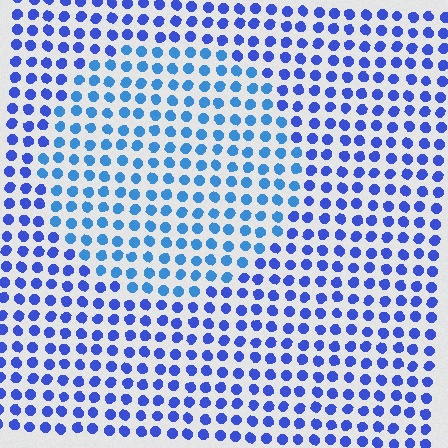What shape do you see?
I see a circle.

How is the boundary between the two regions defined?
The boundary is defined purely by a slight shift in hue (about 25 degrees). Spacing, size, and orientation are identical on both sides.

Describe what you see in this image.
The image is filled with small blue elements in a uniform arrangement. A circle-shaped region is visible where the elements are tinted to a slightly different hue, forming a subtle color boundary.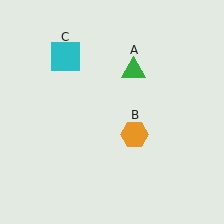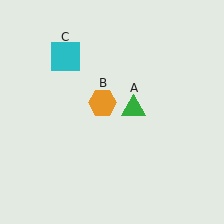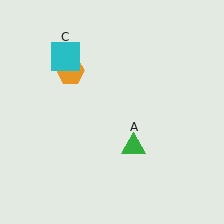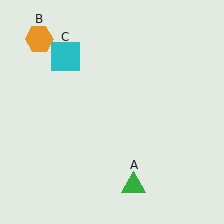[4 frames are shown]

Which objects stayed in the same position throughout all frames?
Cyan square (object C) remained stationary.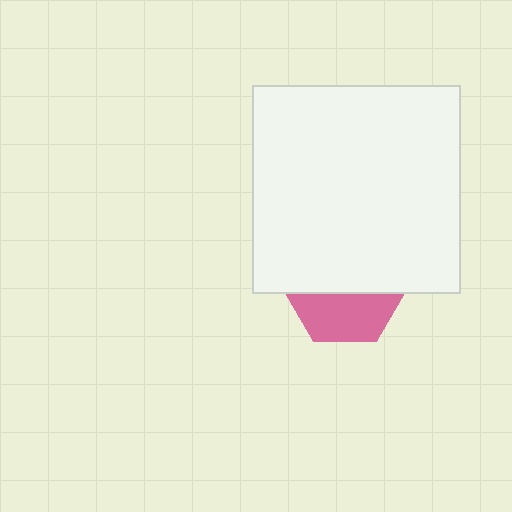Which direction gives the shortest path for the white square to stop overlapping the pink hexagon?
Moving up gives the shortest separation.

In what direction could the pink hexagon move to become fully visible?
The pink hexagon could move down. That would shift it out from behind the white square entirely.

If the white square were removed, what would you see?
You would see the complete pink hexagon.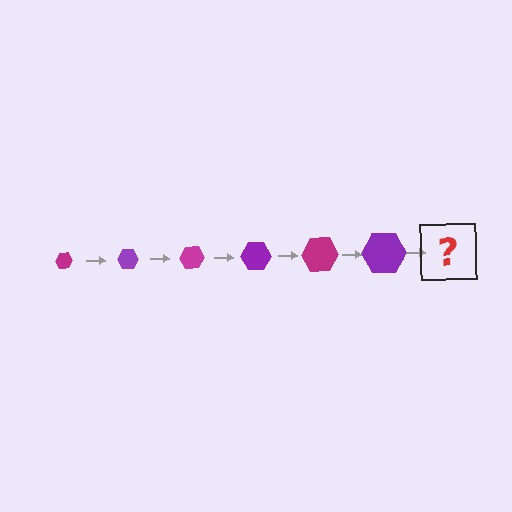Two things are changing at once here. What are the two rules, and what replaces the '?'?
The two rules are that the hexagon grows larger each step and the color cycles through magenta and purple. The '?' should be a magenta hexagon, larger than the previous one.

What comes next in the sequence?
The next element should be a magenta hexagon, larger than the previous one.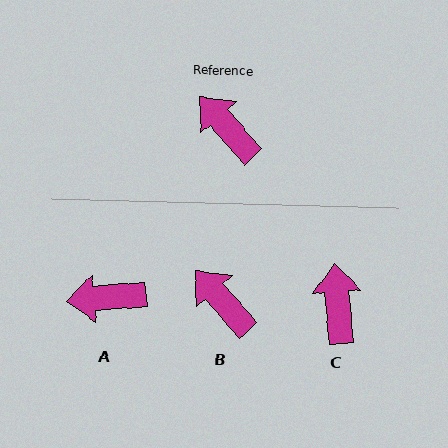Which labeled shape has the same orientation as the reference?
B.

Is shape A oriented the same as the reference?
No, it is off by about 54 degrees.